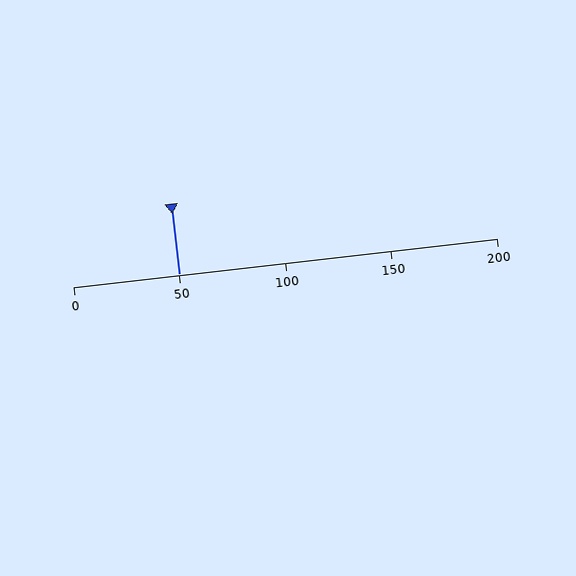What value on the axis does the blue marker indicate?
The marker indicates approximately 50.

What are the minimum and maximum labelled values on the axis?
The axis runs from 0 to 200.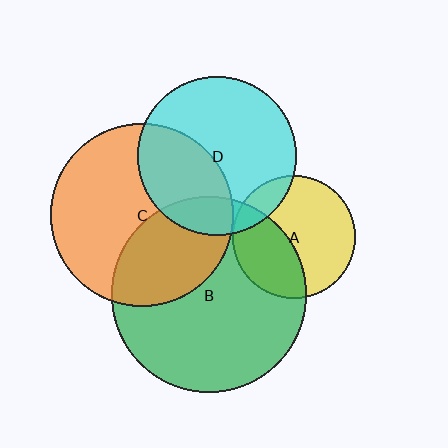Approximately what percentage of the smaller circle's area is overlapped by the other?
Approximately 15%.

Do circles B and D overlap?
Yes.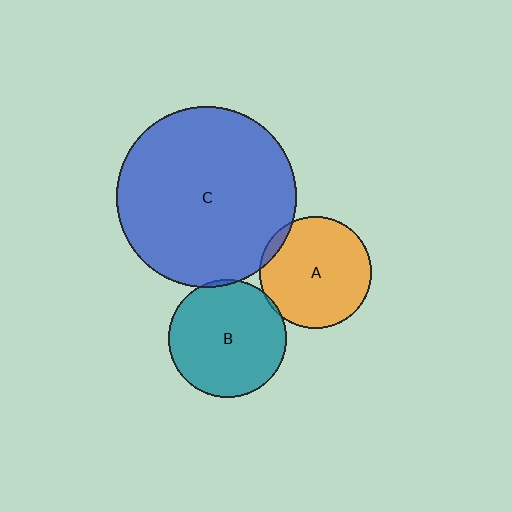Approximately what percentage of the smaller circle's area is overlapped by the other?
Approximately 5%.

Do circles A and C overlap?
Yes.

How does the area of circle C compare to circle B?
Approximately 2.3 times.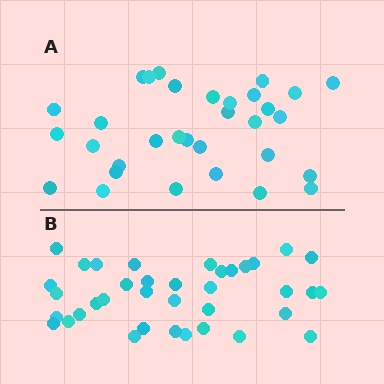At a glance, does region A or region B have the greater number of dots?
Region B (the bottom region) has more dots.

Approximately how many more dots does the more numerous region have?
Region B has about 5 more dots than region A.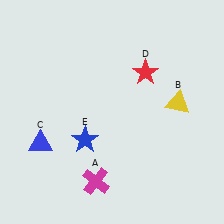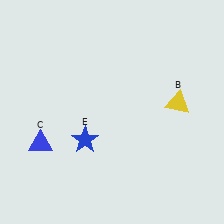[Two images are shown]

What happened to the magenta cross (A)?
The magenta cross (A) was removed in Image 2. It was in the bottom-left area of Image 1.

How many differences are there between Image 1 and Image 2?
There are 2 differences between the two images.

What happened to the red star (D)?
The red star (D) was removed in Image 2. It was in the top-right area of Image 1.